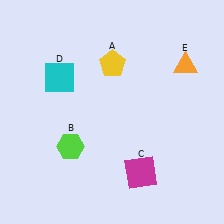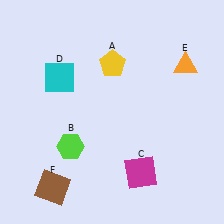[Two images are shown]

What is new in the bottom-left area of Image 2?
A brown square (F) was added in the bottom-left area of Image 2.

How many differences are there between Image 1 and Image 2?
There is 1 difference between the two images.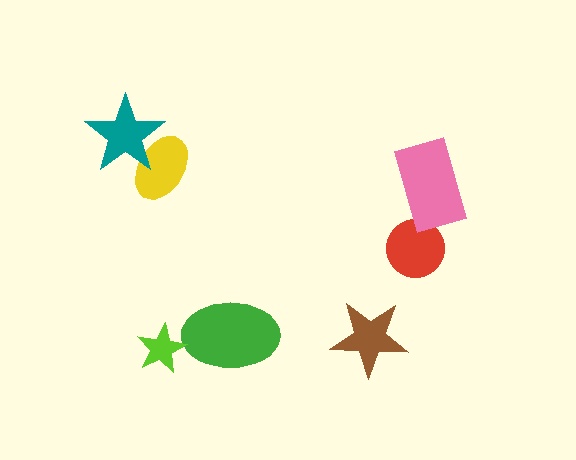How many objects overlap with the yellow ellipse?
1 object overlaps with the yellow ellipse.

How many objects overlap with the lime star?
0 objects overlap with the lime star.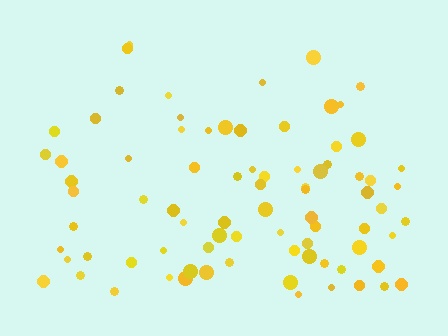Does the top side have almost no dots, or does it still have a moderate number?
Still a moderate number, just noticeably fewer than the bottom.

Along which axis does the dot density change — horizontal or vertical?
Vertical.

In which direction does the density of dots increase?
From top to bottom, with the bottom side densest.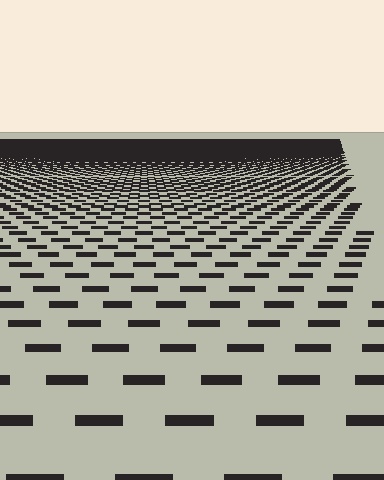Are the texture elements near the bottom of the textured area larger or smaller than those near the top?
Larger. Near the bottom, elements are closer to the viewer and appear at a bigger on-screen size.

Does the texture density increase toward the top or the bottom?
Density increases toward the top.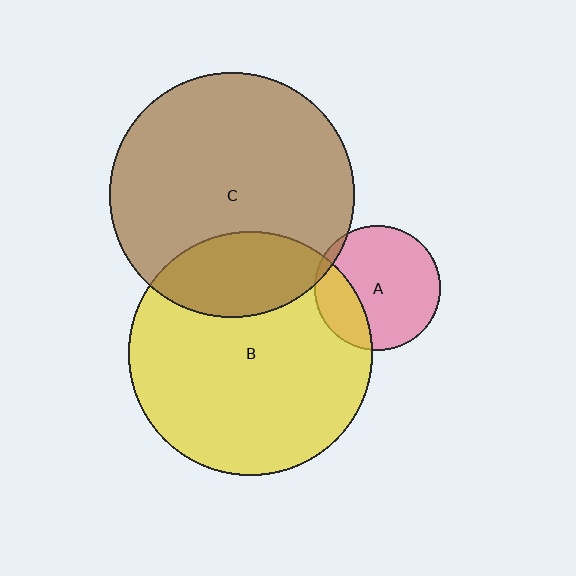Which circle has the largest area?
Circle C (brown).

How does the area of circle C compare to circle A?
Approximately 3.8 times.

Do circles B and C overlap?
Yes.